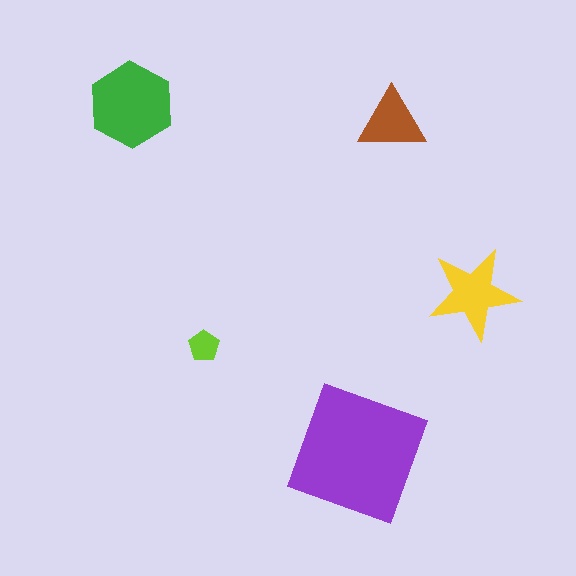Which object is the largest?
The purple square.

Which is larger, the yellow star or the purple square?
The purple square.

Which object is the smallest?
The lime pentagon.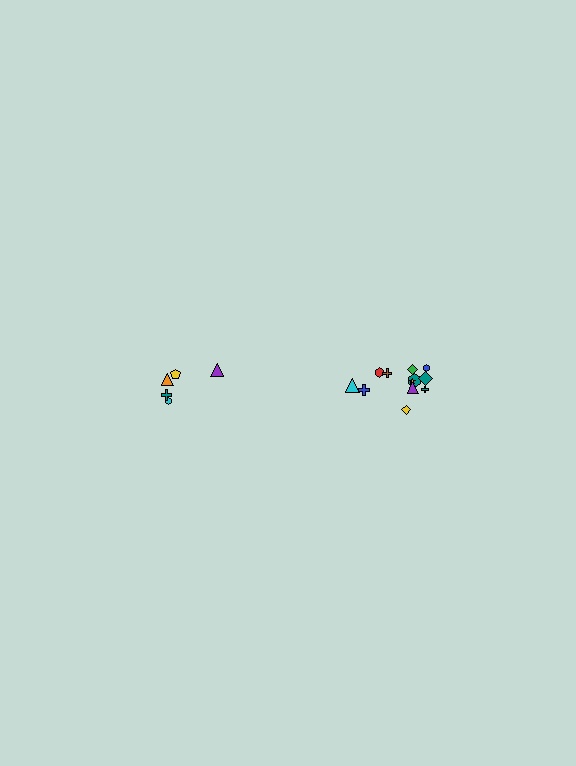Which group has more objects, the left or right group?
The right group.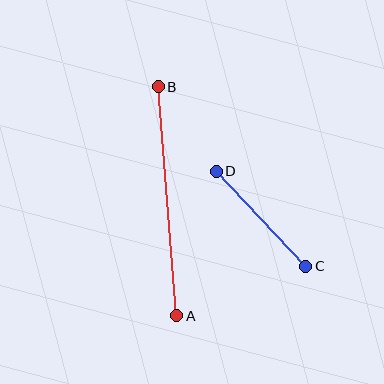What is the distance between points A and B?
The distance is approximately 230 pixels.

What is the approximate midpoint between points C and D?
The midpoint is at approximately (261, 219) pixels.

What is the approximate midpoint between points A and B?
The midpoint is at approximately (167, 201) pixels.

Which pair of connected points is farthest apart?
Points A and B are farthest apart.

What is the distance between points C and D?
The distance is approximately 131 pixels.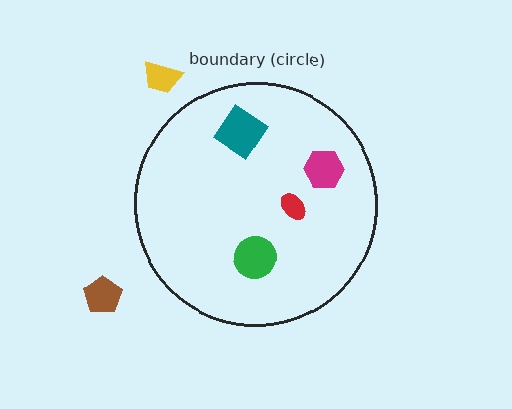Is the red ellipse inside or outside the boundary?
Inside.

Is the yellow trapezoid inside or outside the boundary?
Outside.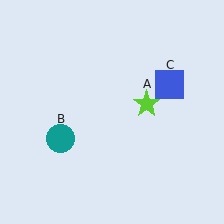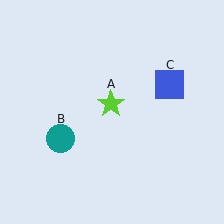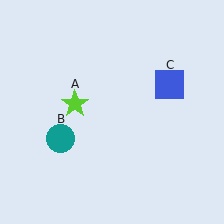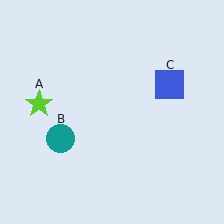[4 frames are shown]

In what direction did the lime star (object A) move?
The lime star (object A) moved left.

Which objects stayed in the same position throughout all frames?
Teal circle (object B) and blue square (object C) remained stationary.